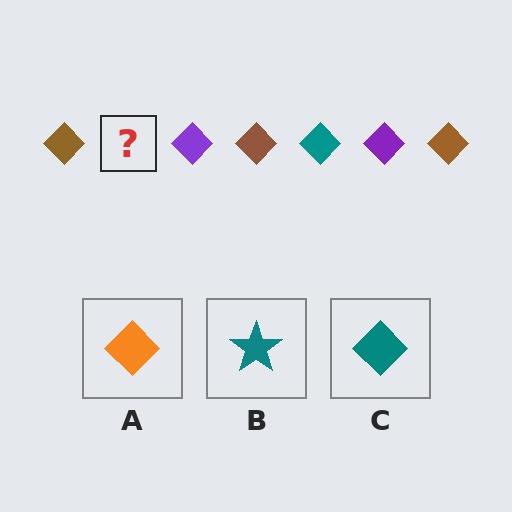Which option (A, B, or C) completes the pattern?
C.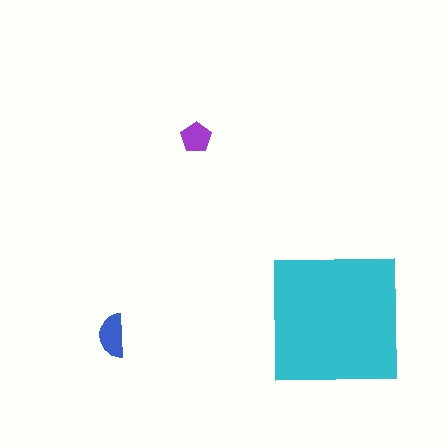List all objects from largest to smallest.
The cyan square, the blue semicircle, the purple pentagon.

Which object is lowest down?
The blue semicircle is bottommost.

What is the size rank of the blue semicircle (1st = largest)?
2nd.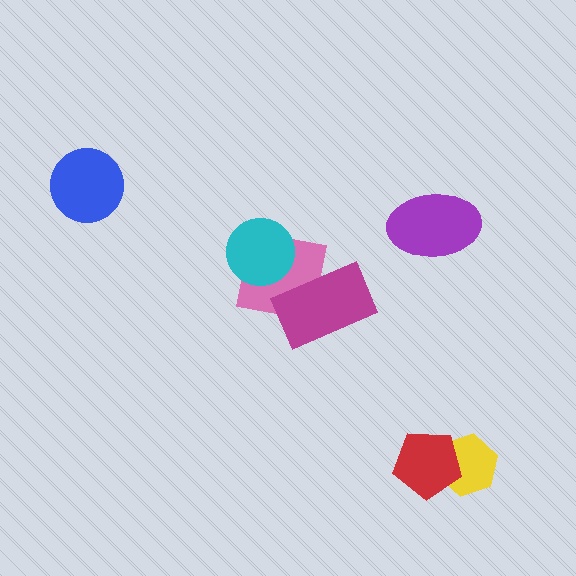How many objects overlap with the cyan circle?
1 object overlaps with the cyan circle.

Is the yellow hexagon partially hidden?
Yes, it is partially covered by another shape.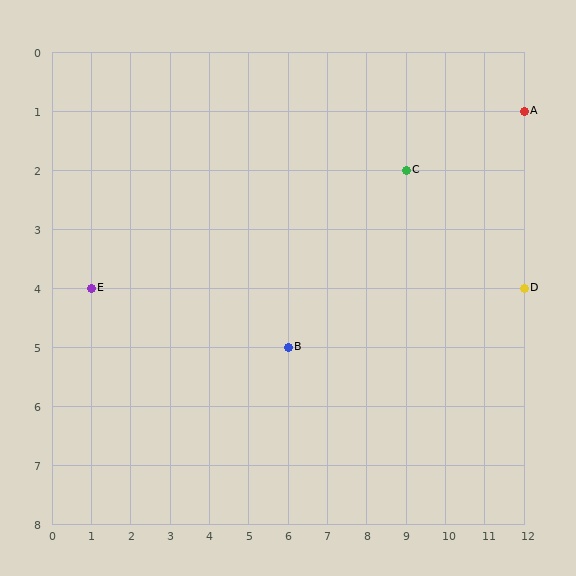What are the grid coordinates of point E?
Point E is at grid coordinates (1, 4).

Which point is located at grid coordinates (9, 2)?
Point C is at (9, 2).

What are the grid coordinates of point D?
Point D is at grid coordinates (12, 4).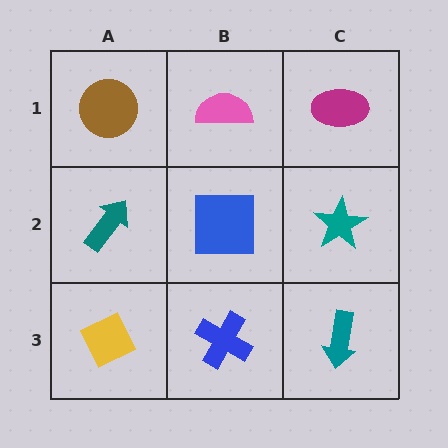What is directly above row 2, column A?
A brown circle.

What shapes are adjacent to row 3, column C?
A teal star (row 2, column C), a blue cross (row 3, column B).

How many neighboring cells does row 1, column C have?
2.